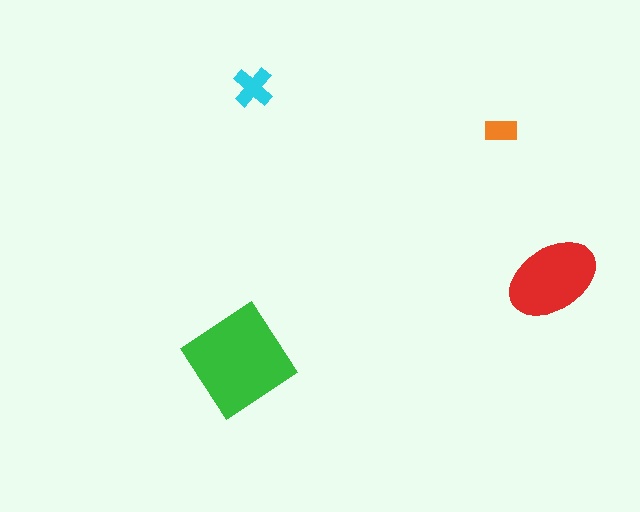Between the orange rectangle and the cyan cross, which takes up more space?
The cyan cross.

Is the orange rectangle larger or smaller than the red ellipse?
Smaller.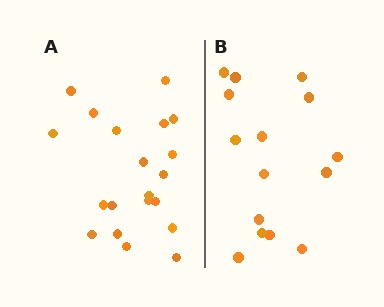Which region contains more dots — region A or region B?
Region A (the left region) has more dots.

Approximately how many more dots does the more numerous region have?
Region A has about 5 more dots than region B.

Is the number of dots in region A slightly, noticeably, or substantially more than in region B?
Region A has noticeably more, but not dramatically so. The ratio is roughly 1.3 to 1.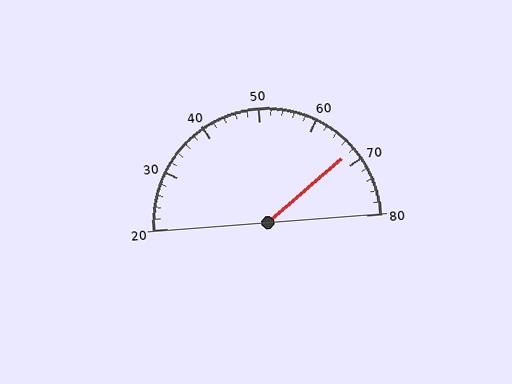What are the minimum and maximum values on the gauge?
The gauge ranges from 20 to 80.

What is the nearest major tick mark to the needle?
The nearest major tick mark is 70.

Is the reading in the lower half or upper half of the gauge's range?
The reading is in the upper half of the range (20 to 80).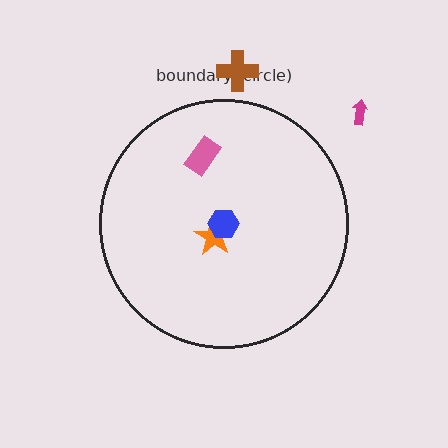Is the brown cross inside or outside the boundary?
Outside.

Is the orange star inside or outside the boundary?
Inside.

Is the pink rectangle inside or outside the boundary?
Inside.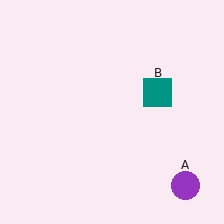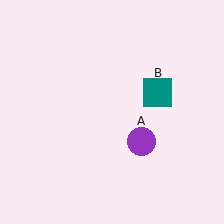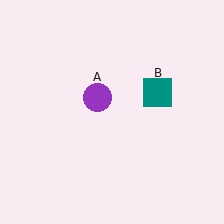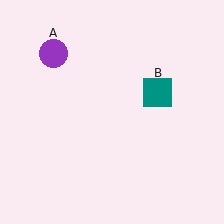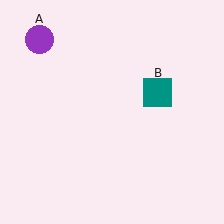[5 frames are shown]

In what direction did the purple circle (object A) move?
The purple circle (object A) moved up and to the left.